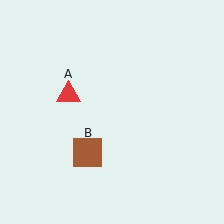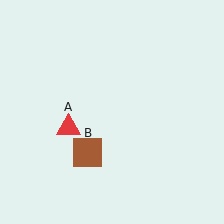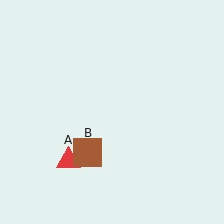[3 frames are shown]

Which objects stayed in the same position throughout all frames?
Brown square (object B) remained stationary.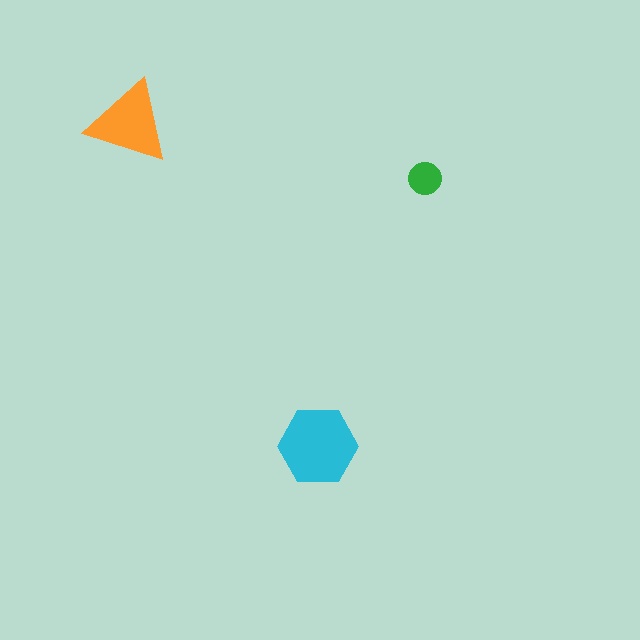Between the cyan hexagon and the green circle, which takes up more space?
The cyan hexagon.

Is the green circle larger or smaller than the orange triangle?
Smaller.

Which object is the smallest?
The green circle.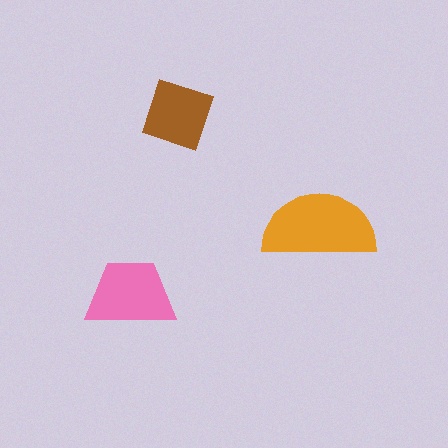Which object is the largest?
The orange semicircle.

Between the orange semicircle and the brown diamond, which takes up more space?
The orange semicircle.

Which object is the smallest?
The brown diamond.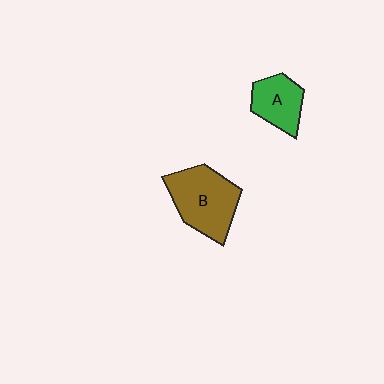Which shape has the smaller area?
Shape A (green).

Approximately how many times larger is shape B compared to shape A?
Approximately 1.6 times.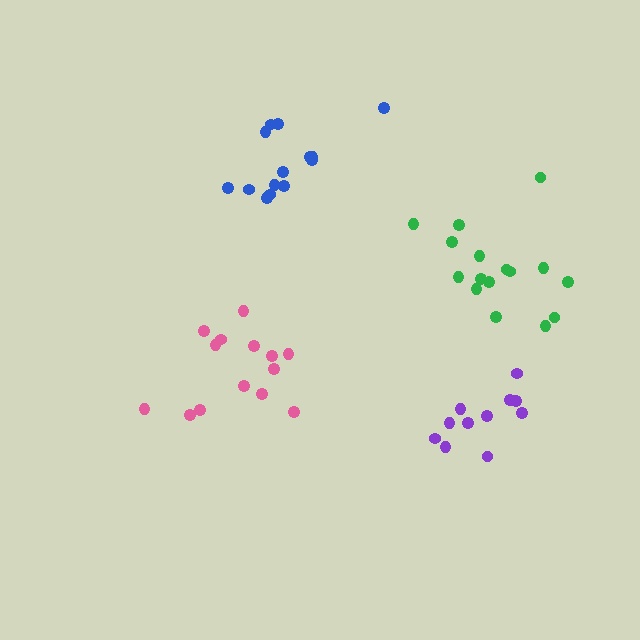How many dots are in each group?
Group 1: 11 dots, Group 2: 14 dots, Group 3: 16 dots, Group 4: 14 dots (55 total).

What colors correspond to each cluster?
The clusters are colored: purple, pink, green, blue.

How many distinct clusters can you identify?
There are 4 distinct clusters.